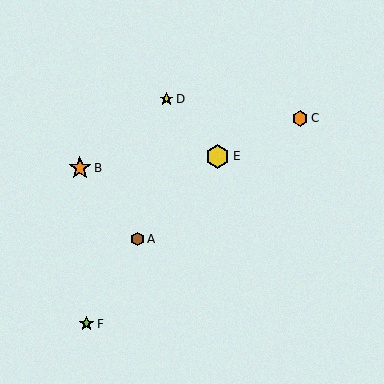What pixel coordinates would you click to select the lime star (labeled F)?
Click at (86, 324) to select the lime star F.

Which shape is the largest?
The yellow hexagon (labeled E) is the largest.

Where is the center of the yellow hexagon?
The center of the yellow hexagon is at (218, 156).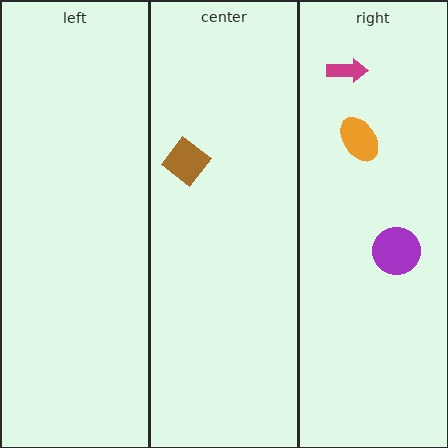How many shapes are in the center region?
1.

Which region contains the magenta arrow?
The right region.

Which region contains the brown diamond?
The center region.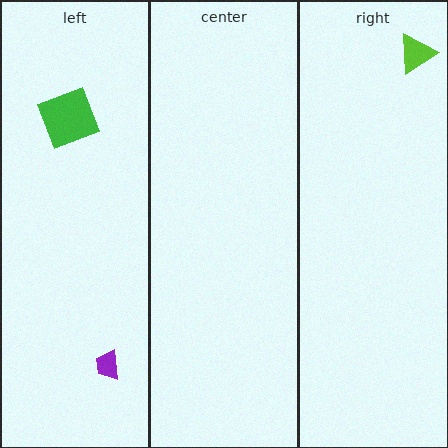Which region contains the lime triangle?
The right region.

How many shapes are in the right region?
1.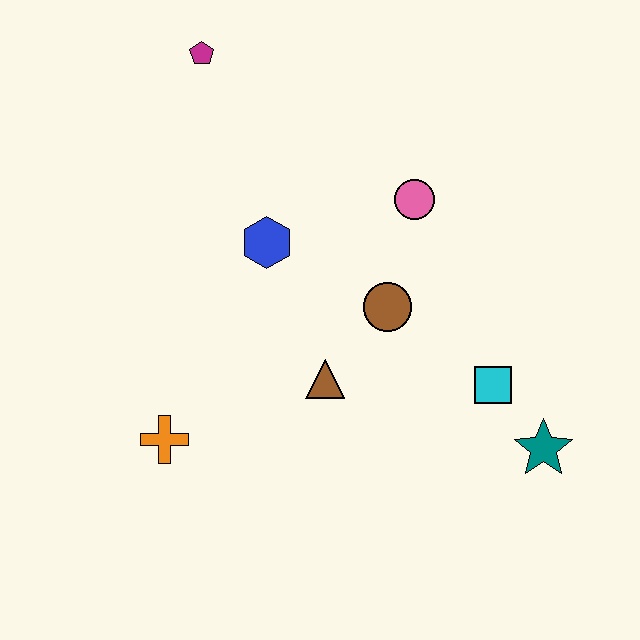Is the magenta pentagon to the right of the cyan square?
No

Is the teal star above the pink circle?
No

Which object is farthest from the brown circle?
The magenta pentagon is farthest from the brown circle.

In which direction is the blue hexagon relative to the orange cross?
The blue hexagon is above the orange cross.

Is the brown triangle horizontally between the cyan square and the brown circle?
No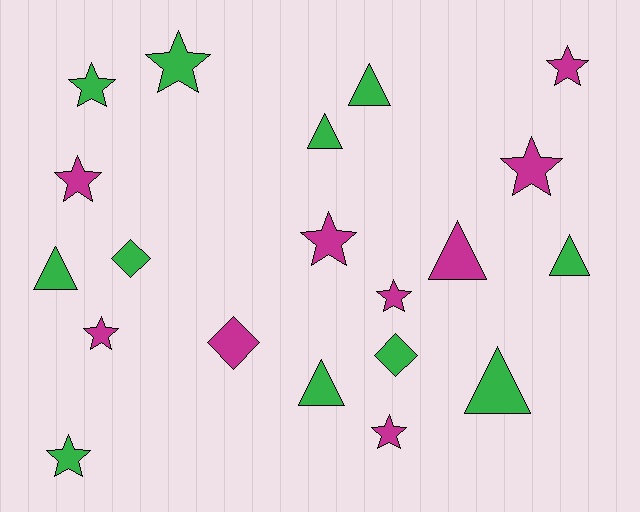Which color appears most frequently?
Green, with 11 objects.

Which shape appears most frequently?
Star, with 10 objects.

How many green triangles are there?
There are 6 green triangles.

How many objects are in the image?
There are 20 objects.